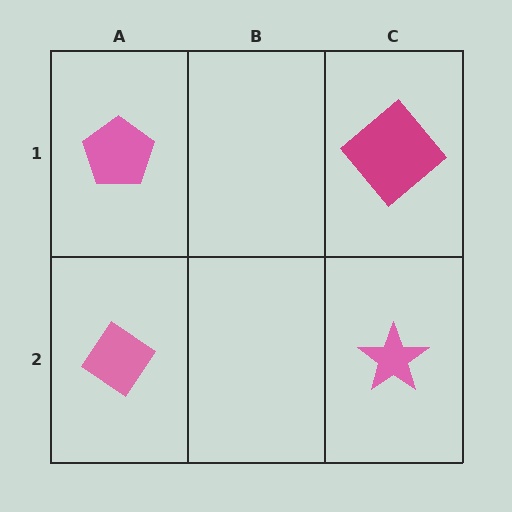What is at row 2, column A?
A pink diamond.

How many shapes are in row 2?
2 shapes.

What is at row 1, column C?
A magenta diamond.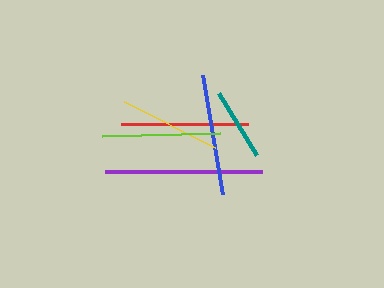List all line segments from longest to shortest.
From longest to shortest: purple, red, blue, lime, yellow, teal.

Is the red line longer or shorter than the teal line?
The red line is longer than the teal line.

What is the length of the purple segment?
The purple segment is approximately 158 pixels long.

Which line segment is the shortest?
The teal line is the shortest at approximately 73 pixels.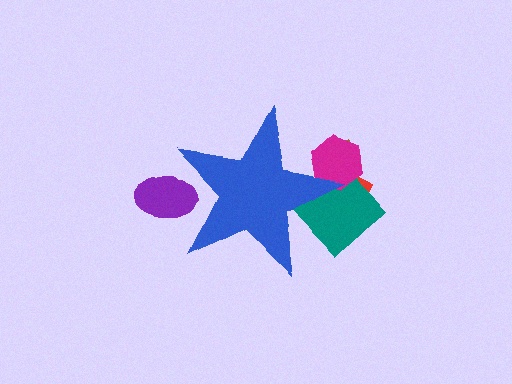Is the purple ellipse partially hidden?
Yes, the purple ellipse is partially hidden behind the blue star.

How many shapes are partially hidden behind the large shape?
5 shapes are partially hidden.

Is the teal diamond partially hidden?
Yes, the teal diamond is partially hidden behind the blue star.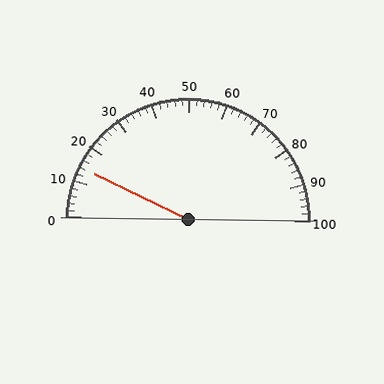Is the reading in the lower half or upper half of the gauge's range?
The reading is in the lower half of the range (0 to 100).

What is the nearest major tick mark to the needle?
The nearest major tick mark is 10.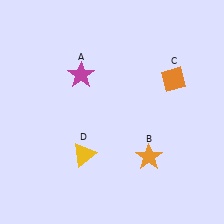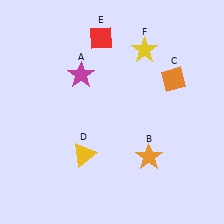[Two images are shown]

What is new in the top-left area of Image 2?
A red diamond (E) was added in the top-left area of Image 2.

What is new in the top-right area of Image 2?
A yellow star (F) was added in the top-right area of Image 2.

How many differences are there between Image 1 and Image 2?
There are 2 differences between the two images.